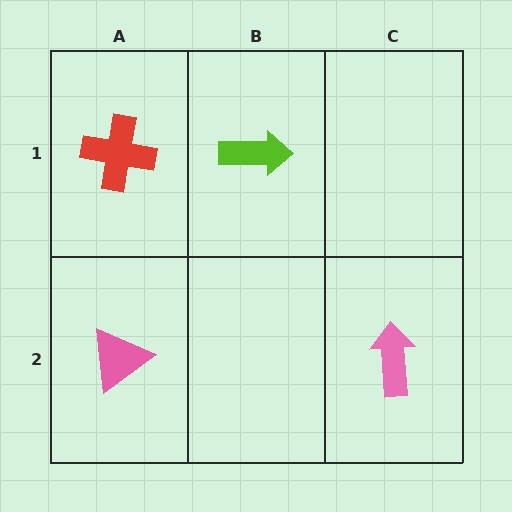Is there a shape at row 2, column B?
No, that cell is empty.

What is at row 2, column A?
A pink triangle.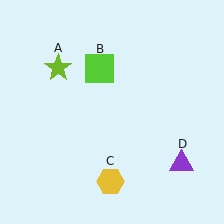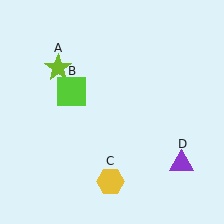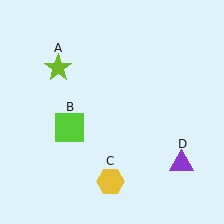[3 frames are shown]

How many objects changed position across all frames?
1 object changed position: lime square (object B).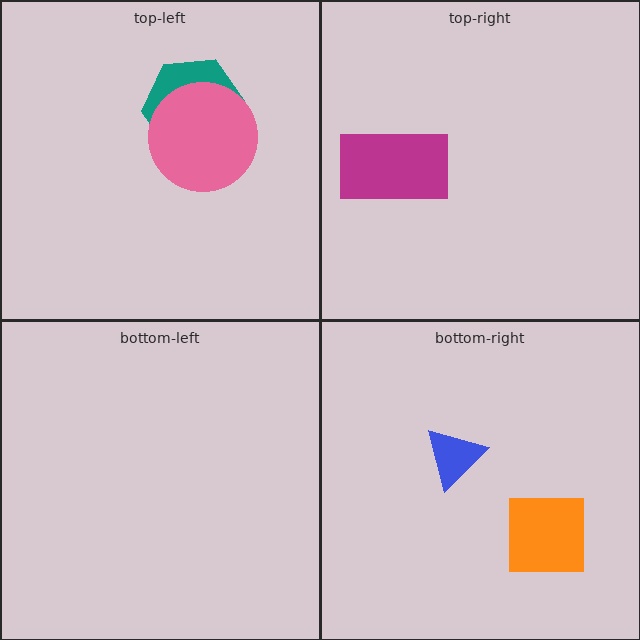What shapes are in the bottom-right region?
The blue triangle, the orange square.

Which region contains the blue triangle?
The bottom-right region.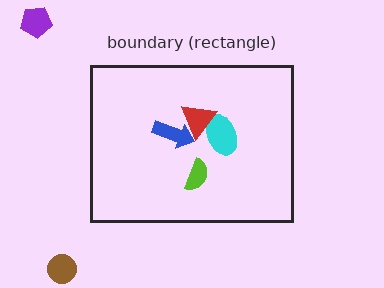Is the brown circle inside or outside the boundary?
Outside.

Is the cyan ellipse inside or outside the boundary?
Inside.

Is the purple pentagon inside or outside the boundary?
Outside.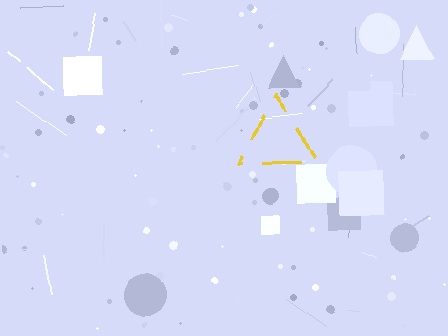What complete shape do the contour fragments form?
The contour fragments form a triangle.